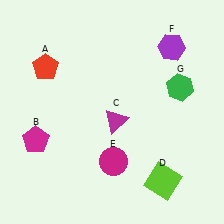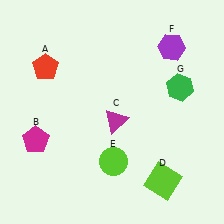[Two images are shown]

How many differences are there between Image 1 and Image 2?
There is 1 difference between the two images.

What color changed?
The circle (E) changed from magenta in Image 1 to lime in Image 2.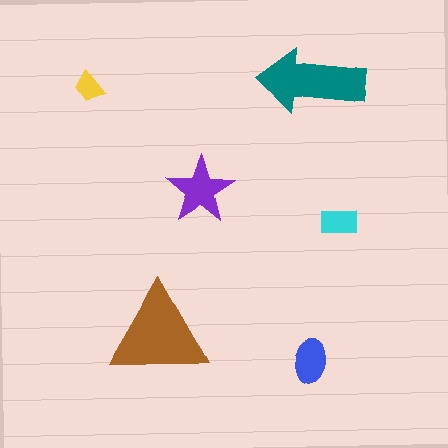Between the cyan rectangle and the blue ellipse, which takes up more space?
The blue ellipse.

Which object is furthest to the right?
The cyan rectangle is rightmost.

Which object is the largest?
The brown triangle.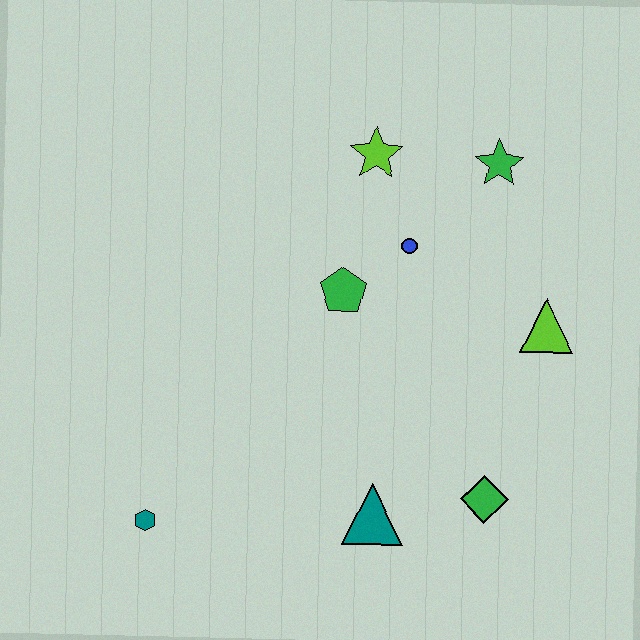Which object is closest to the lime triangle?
The blue circle is closest to the lime triangle.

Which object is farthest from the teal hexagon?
The green star is farthest from the teal hexagon.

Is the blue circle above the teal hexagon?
Yes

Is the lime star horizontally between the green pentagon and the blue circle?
Yes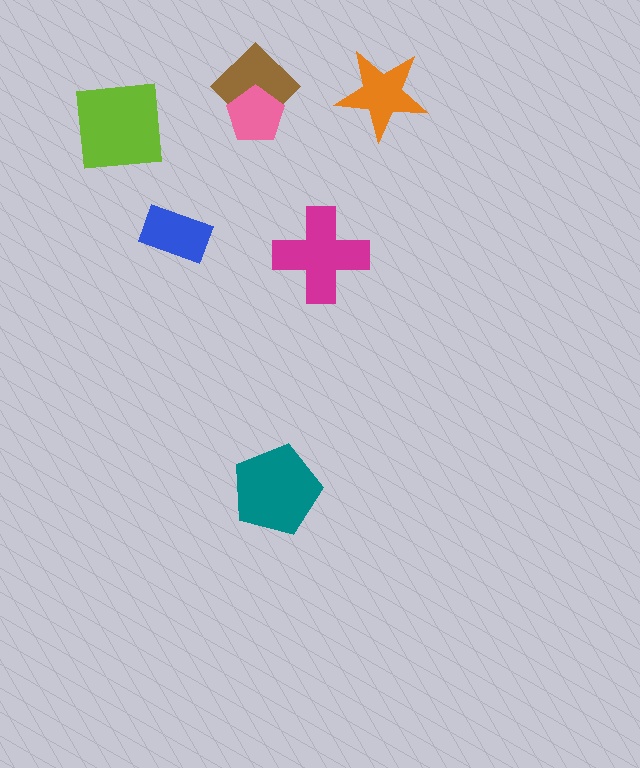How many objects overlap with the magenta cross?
0 objects overlap with the magenta cross.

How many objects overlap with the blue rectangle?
0 objects overlap with the blue rectangle.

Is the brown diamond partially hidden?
Yes, it is partially covered by another shape.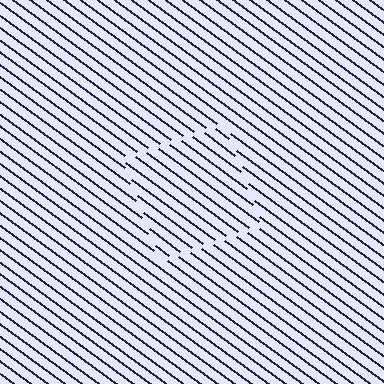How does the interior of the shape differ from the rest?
The interior of the shape contains the same grating, shifted by half a period — the contour is defined by the phase discontinuity where line-ends from the inner and outer gratings abut.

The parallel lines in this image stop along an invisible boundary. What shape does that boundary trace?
An illusory square. The interior of the shape contains the same grating, shifted by half a period — the contour is defined by the phase discontinuity where line-ends from the inner and outer gratings abut.